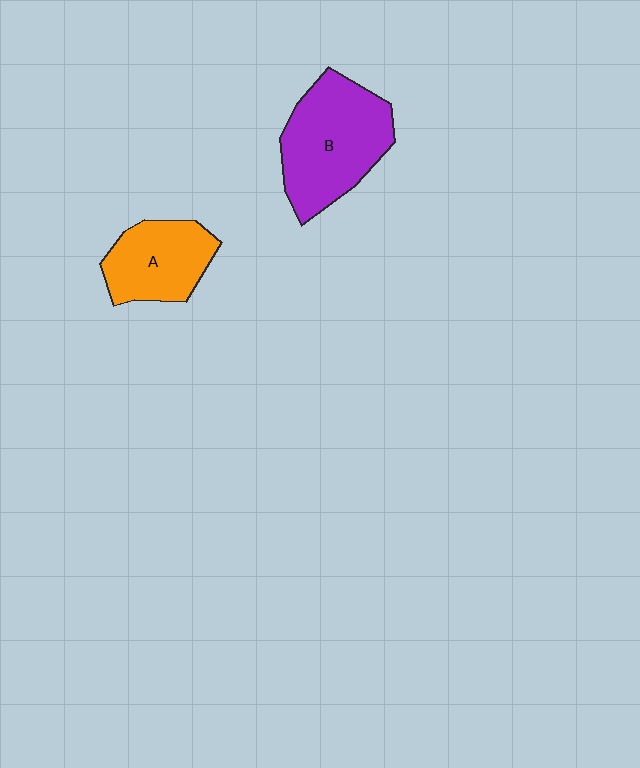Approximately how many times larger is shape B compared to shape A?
Approximately 1.5 times.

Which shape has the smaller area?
Shape A (orange).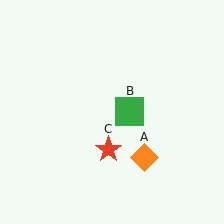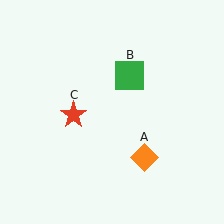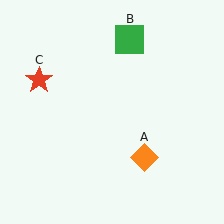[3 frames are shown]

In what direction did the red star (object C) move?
The red star (object C) moved up and to the left.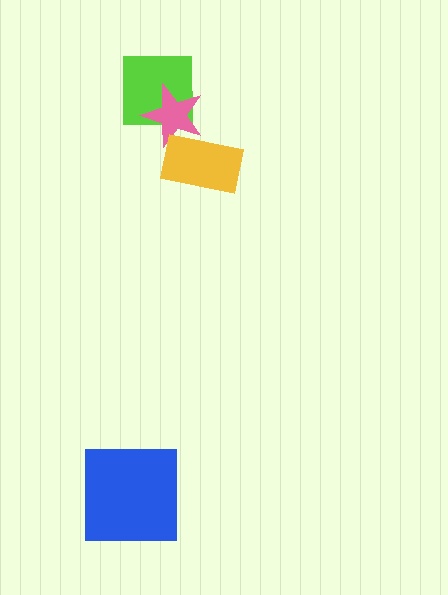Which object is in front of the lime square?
The pink star is in front of the lime square.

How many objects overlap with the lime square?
1 object overlaps with the lime square.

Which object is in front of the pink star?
The yellow rectangle is in front of the pink star.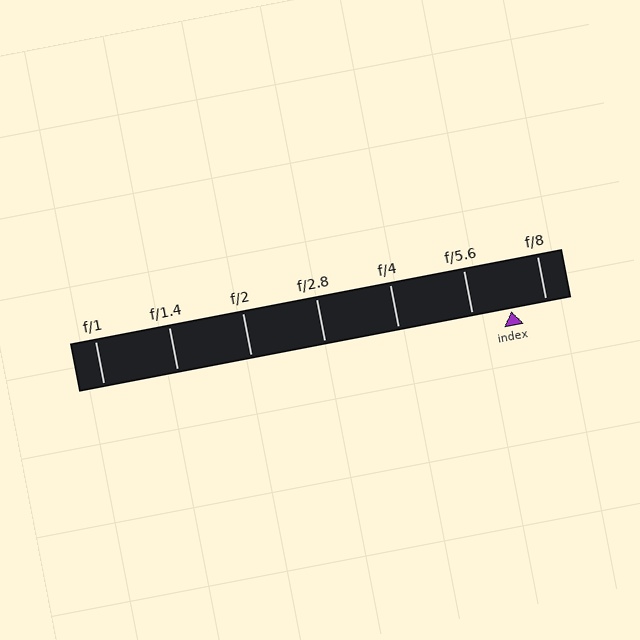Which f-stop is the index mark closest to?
The index mark is closest to f/8.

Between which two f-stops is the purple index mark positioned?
The index mark is between f/5.6 and f/8.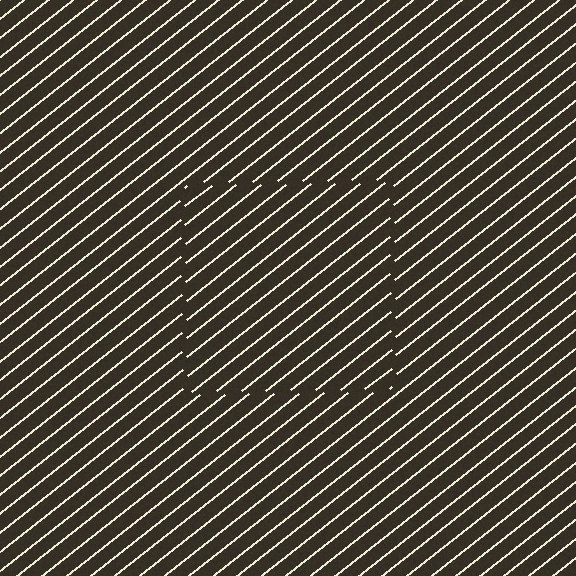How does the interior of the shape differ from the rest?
The interior of the shape contains the same grating, shifted by half a period — the contour is defined by the phase discontinuity where line-ends from the inner and outer gratings abut.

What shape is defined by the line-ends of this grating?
An illusory square. The interior of the shape contains the same grating, shifted by half a period — the contour is defined by the phase discontinuity where line-ends from the inner and outer gratings abut.